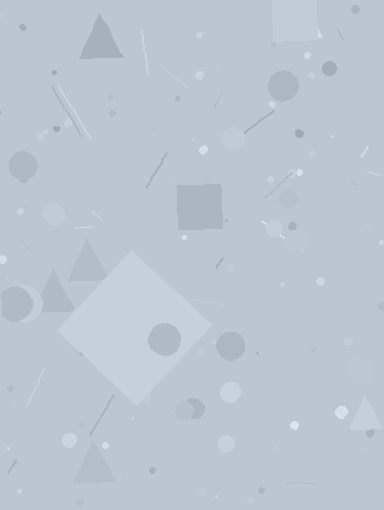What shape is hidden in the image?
A diamond is hidden in the image.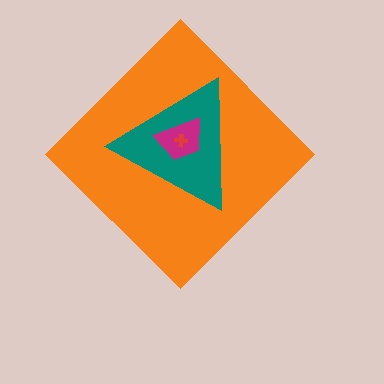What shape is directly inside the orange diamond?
The teal triangle.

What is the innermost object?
The red cross.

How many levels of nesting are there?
4.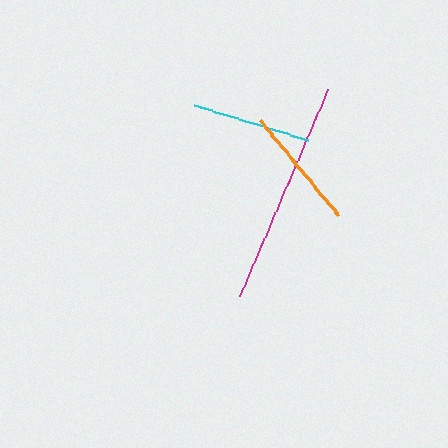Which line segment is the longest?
The magenta line is the longest at approximately 225 pixels.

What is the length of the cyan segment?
The cyan segment is approximately 120 pixels long.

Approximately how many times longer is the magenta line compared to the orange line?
The magenta line is approximately 1.8 times the length of the orange line.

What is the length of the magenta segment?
The magenta segment is approximately 225 pixels long.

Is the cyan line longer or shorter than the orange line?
The orange line is longer than the cyan line.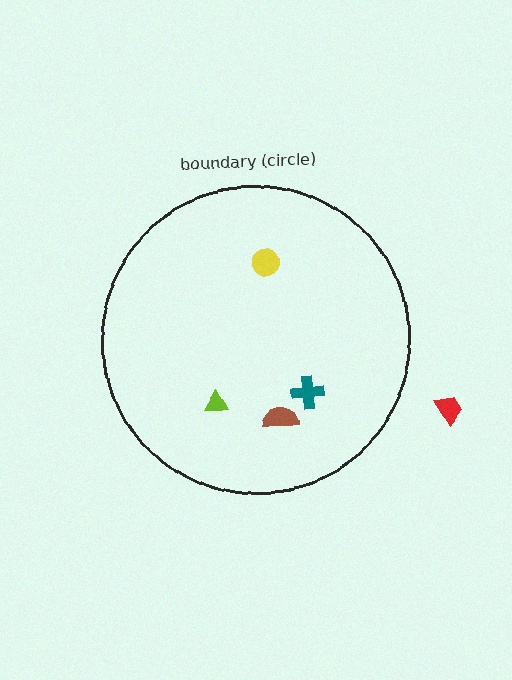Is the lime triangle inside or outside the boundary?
Inside.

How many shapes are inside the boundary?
4 inside, 1 outside.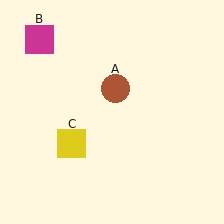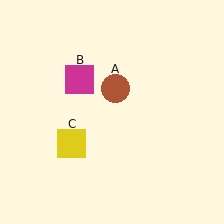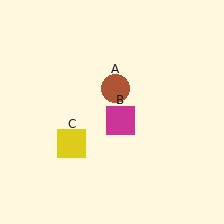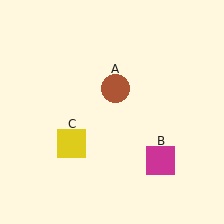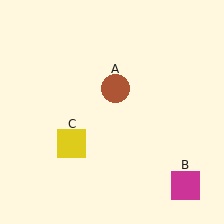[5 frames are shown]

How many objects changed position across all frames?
1 object changed position: magenta square (object B).